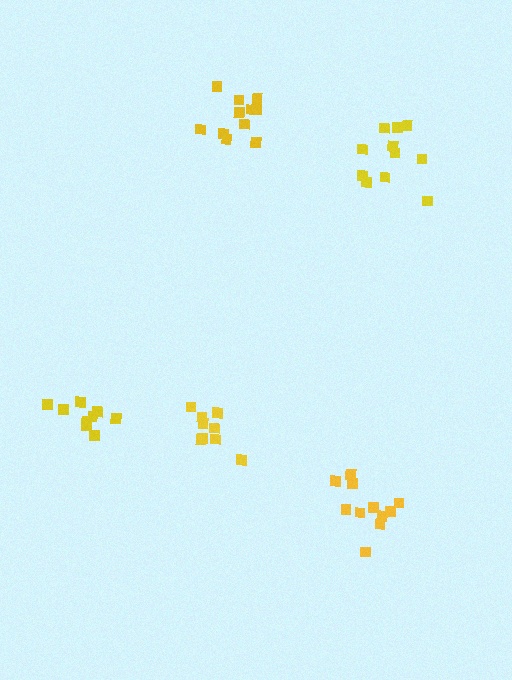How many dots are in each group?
Group 1: 11 dots, Group 2: 11 dots, Group 3: 9 dots, Group 4: 11 dots, Group 5: 9 dots (51 total).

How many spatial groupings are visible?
There are 5 spatial groupings.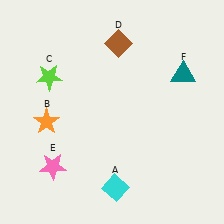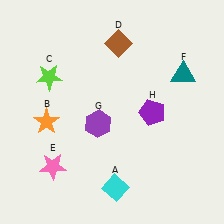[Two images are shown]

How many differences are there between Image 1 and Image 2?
There are 2 differences between the two images.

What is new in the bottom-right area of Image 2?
A purple pentagon (H) was added in the bottom-right area of Image 2.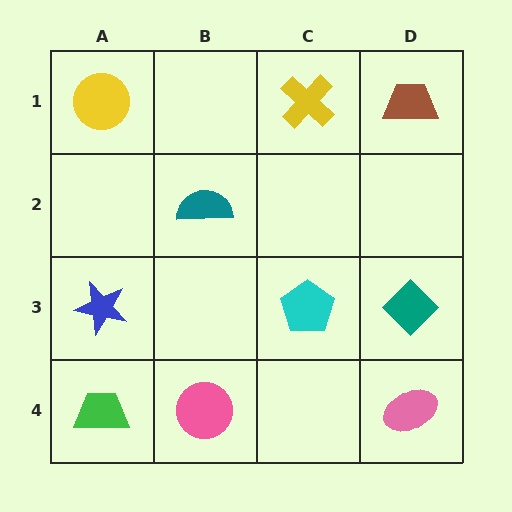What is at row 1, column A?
A yellow circle.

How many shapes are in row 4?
3 shapes.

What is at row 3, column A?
A blue star.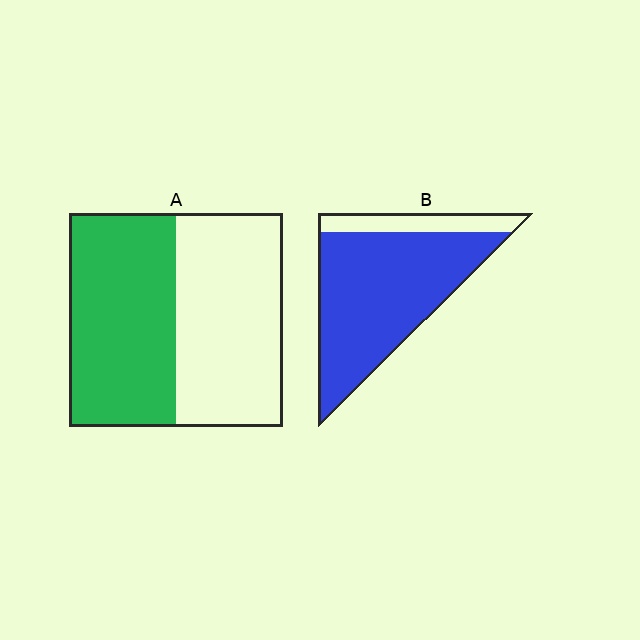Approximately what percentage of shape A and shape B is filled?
A is approximately 50% and B is approximately 85%.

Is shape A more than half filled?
Roughly half.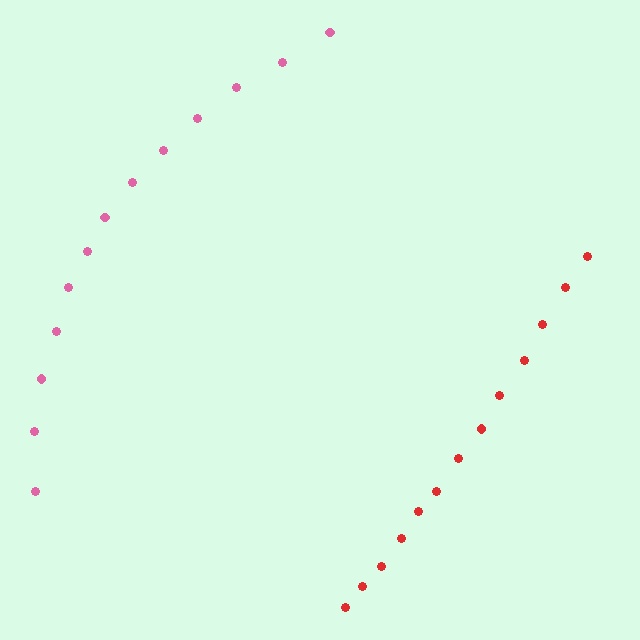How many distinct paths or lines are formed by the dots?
There are 2 distinct paths.